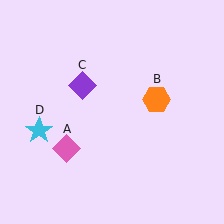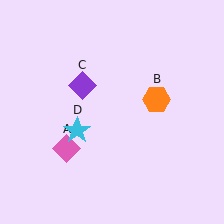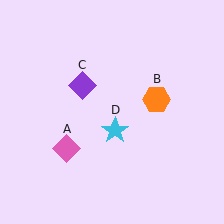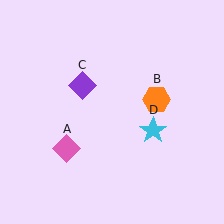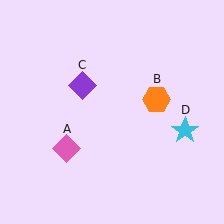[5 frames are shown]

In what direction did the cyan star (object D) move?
The cyan star (object D) moved right.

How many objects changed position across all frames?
1 object changed position: cyan star (object D).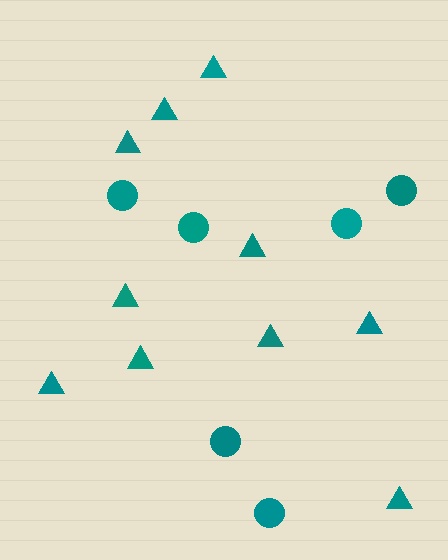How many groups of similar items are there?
There are 2 groups: one group of circles (6) and one group of triangles (10).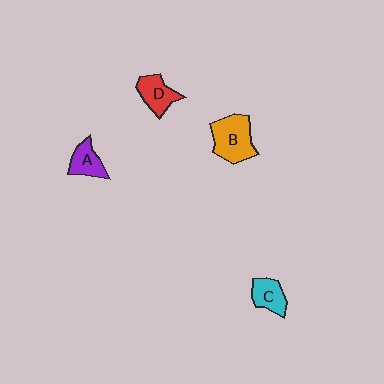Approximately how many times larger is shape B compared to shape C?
Approximately 1.7 times.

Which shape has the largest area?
Shape B (orange).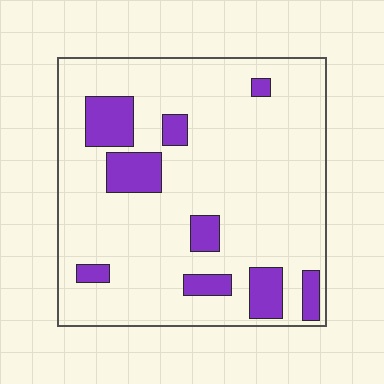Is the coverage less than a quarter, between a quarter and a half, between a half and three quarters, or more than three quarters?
Less than a quarter.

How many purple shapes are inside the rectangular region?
9.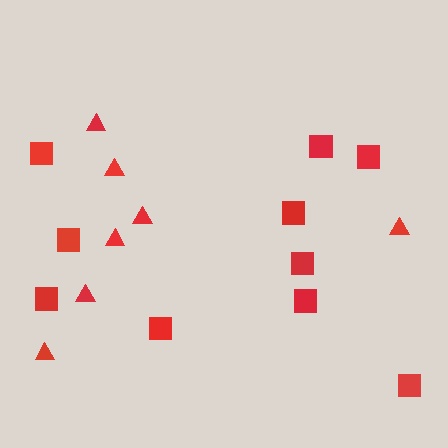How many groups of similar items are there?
There are 2 groups: one group of triangles (7) and one group of squares (10).